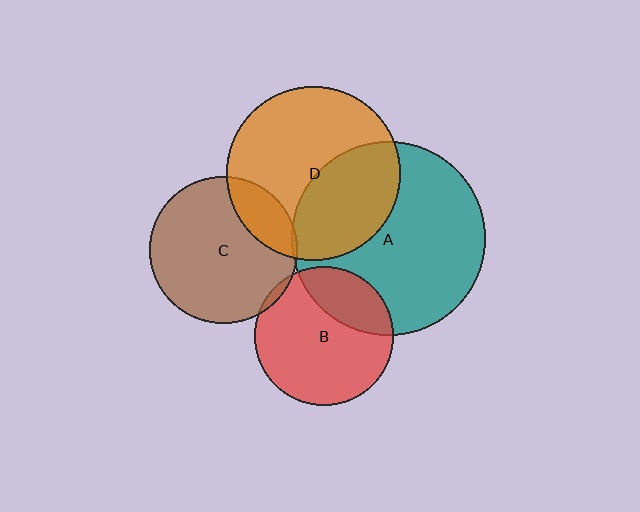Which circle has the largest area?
Circle A (teal).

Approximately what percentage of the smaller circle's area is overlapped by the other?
Approximately 5%.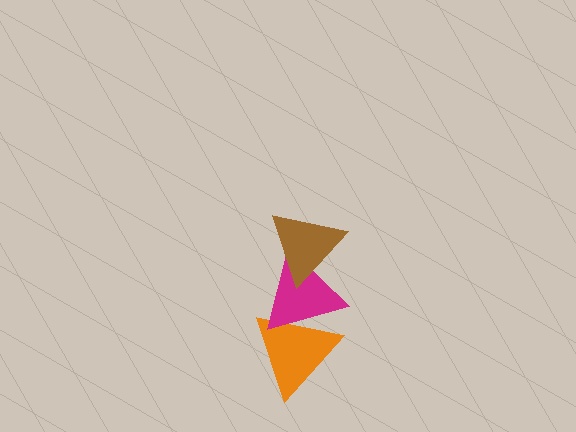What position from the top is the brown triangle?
The brown triangle is 1st from the top.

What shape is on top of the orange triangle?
The magenta triangle is on top of the orange triangle.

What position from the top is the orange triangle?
The orange triangle is 3rd from the top.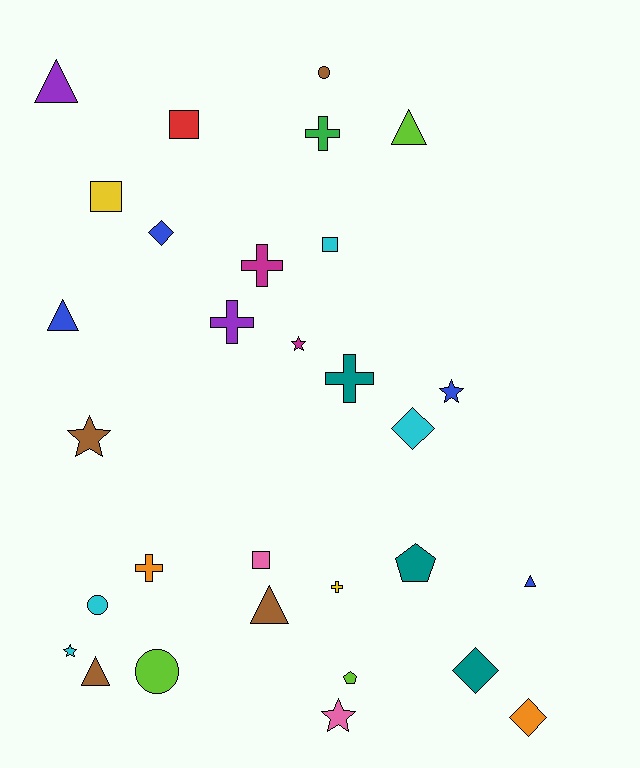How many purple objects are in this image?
There are 2 purple objects.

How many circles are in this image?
There are 3 circles.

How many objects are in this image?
There are 30 objects.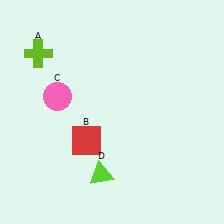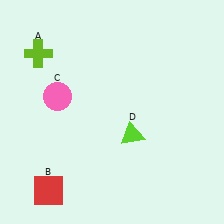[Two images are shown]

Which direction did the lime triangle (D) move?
The lime triangle (D) moved up.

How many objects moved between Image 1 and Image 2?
2 objects moved between the two images.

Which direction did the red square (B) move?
The red square (B) moved down.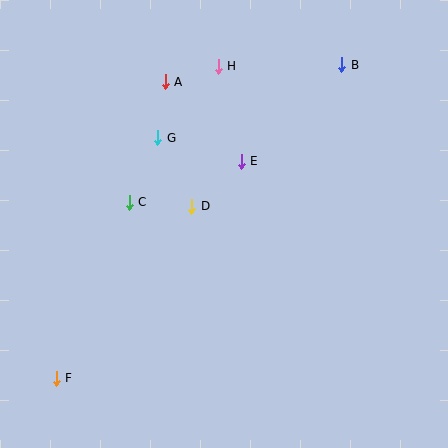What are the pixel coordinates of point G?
Point G is at (158, 138).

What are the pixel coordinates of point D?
Point D is at (192, 206).